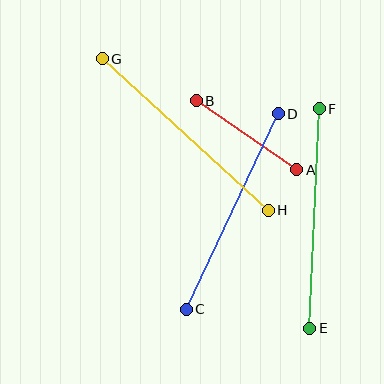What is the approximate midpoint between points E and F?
The midpoint is at approximately (314, 218) pixels.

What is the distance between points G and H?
The distance is approximately 225 pixels.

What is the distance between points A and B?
The distance is approximately 122 pixels.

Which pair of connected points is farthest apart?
Points G and H are farthest apart.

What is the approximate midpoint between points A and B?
The midpoint is at approximately (247, 135) pixels.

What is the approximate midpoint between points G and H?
The midpoint is at approximately (185, 135) pixels.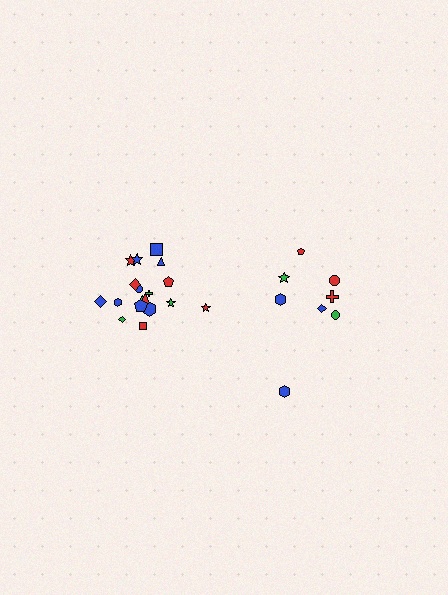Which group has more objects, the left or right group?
The left group.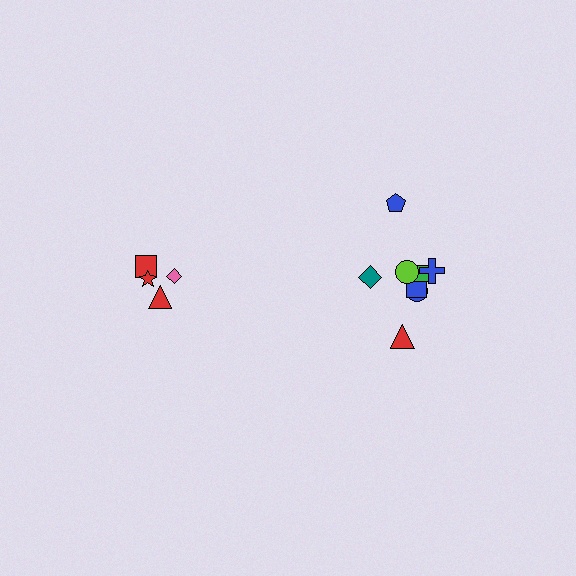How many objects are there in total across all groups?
There are 12 objects.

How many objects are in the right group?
There are 8 objects.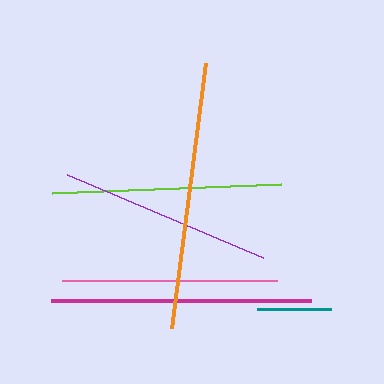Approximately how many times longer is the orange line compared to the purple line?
The orange line is approximately 1.3 times the length of the purple line.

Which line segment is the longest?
The orange line is the longest at approximately 267 pixels.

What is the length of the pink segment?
The pink segment is approximately 215 pixels long.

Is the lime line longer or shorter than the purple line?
The lime line is longer than the purple line.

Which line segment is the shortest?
The teal line is the shortest at approximately 75 pixels.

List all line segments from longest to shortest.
From longest to shortest: orange, magenta, lime, pink, purple, teal.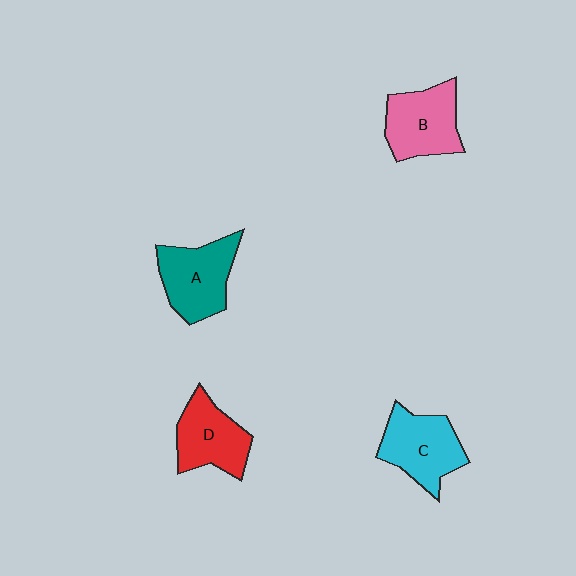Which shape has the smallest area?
Shape D (red).